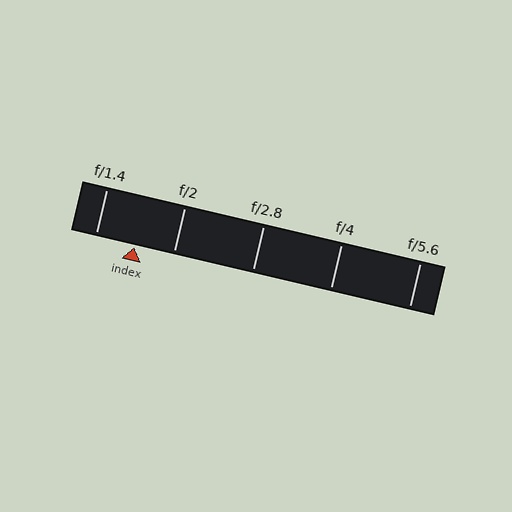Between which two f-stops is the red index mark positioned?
The index mark is between f/1.4 and f/2.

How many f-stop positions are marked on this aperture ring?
There are 5 f-stop positions marked.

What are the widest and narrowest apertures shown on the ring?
The widest aperture shown is f/1.4 and the narrowest is f/5.6.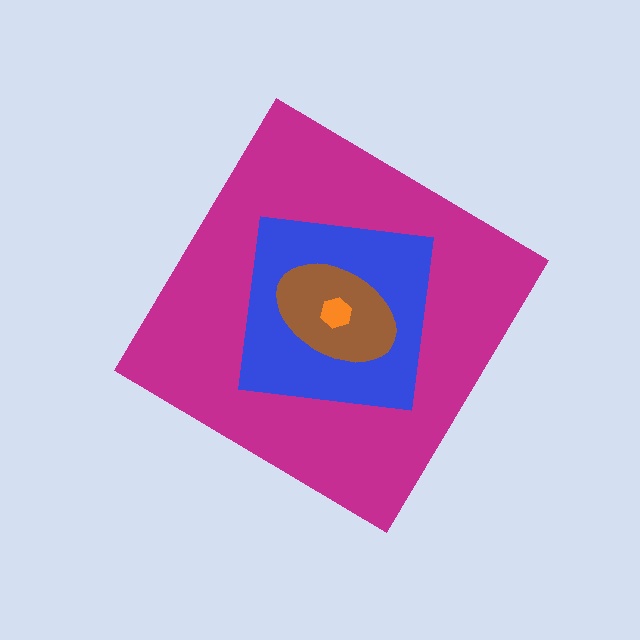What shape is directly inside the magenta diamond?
The blue square.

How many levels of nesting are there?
4.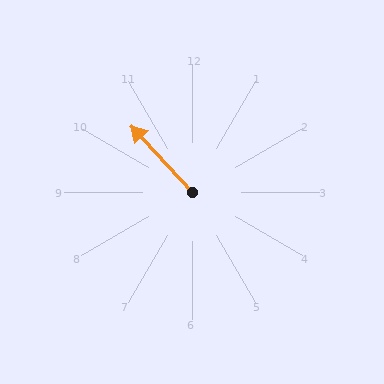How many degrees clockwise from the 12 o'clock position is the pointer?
Approximately 317 degrees.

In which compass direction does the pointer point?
Northwest.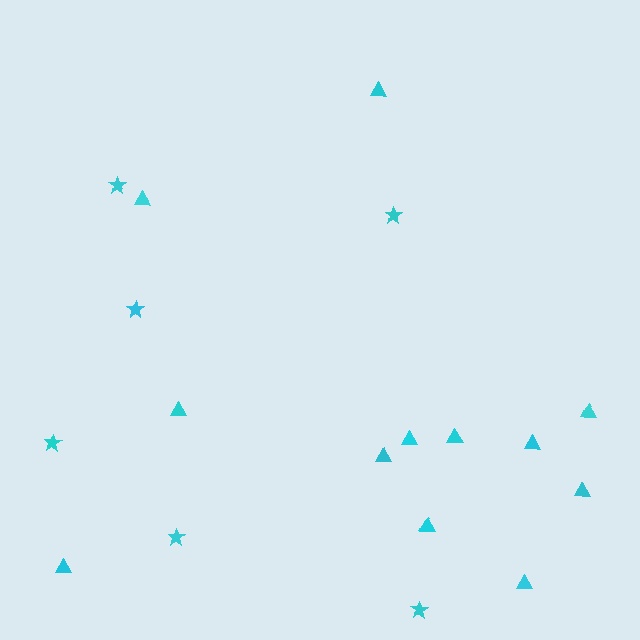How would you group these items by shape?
There are 2 groups: one group of stars (6) and one group of triangles (12).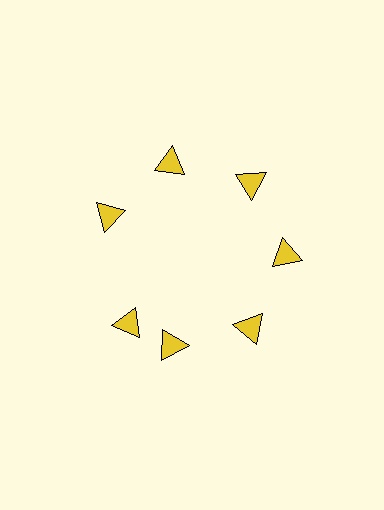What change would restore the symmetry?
The symmetry would be restored by rotating it back into even spacing with its neighbors so that all 7 triangles sit at equal angles and equal distance from the center.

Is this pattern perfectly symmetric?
No. The 7 yellow triangles are arranged in a ring, but one element near the 8 o'clock position is rotated out of alignment along the ring, breaking the 7-fold rotational symmetry.